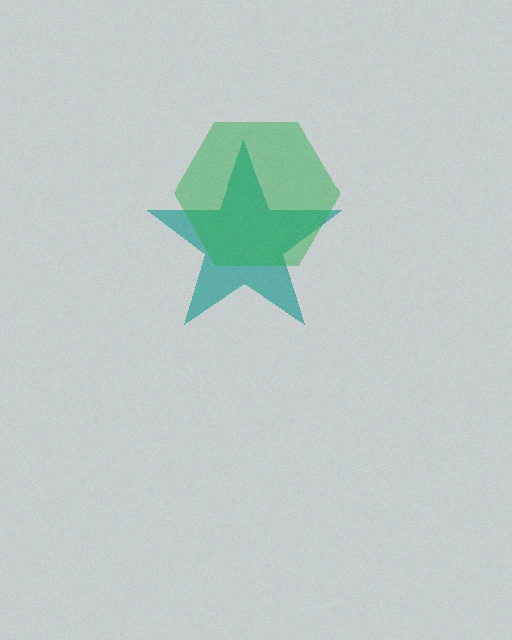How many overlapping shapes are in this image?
There are 2 overlapping shapes in the image.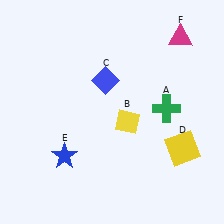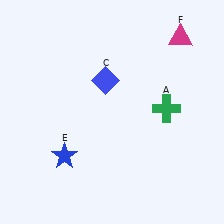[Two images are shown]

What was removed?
The yellow square (D), the yellow diamond (B) were removed in Image 2.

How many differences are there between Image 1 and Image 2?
There are 2 differences between the two images.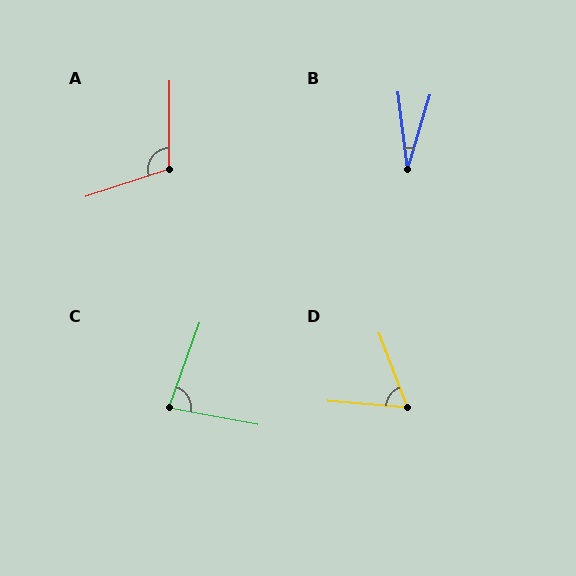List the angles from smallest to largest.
B (23°), D (64°), C (81°), A (109°).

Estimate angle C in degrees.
Approximately 81 degrees.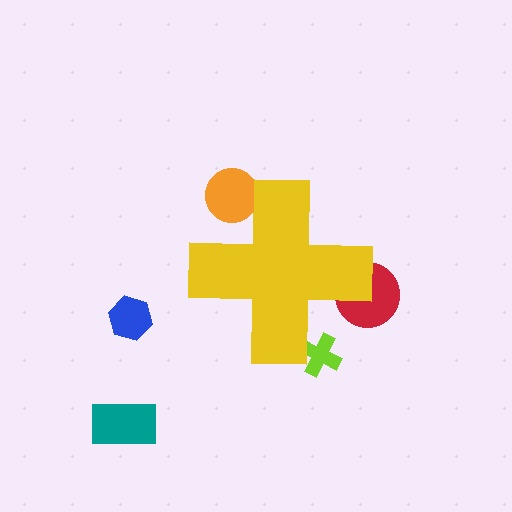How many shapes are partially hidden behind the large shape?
3 shapes are partially hidden.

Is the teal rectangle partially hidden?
No, the teal rectangle is fully visible.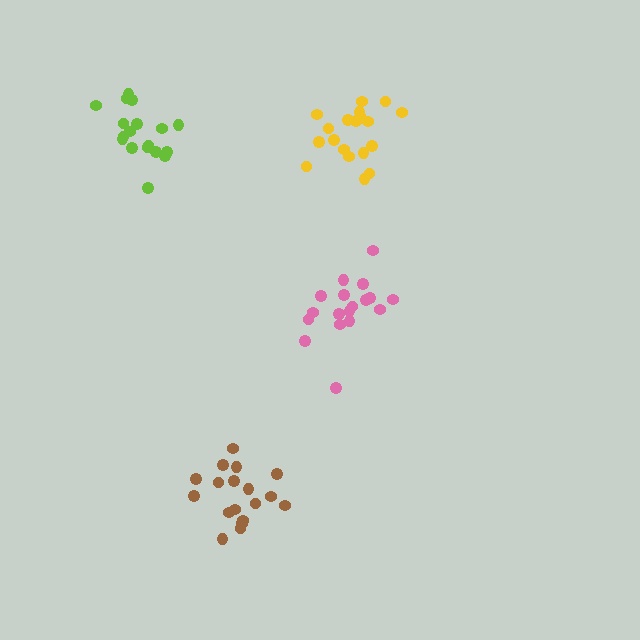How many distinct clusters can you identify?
There are 4 distinct clusters.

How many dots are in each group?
Group 1: 18 dots, Group 2: 18 dots, Group 3: 18 dots, Group 4: 19 dots (73 total).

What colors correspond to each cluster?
The clusters are colored: pink, brown, lime, yellow.